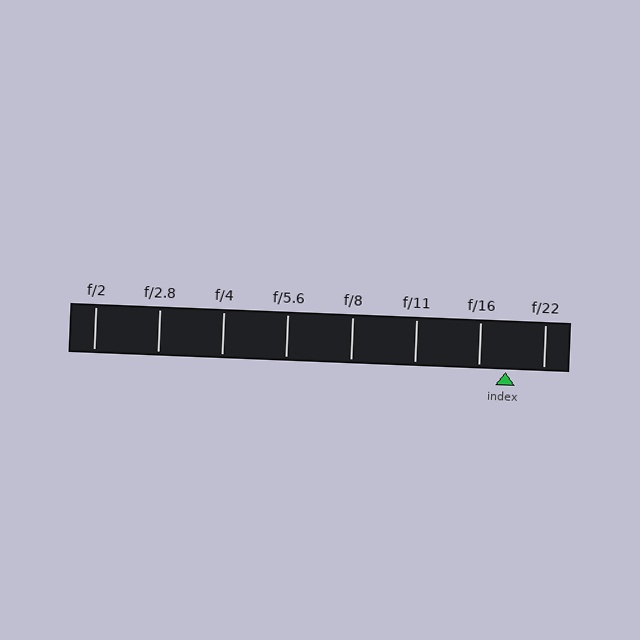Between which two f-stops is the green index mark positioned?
The index mark is between f/16 and f/22.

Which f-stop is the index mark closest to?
The index mark is closest to f/16.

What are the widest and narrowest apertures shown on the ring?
The widest aperture shown is f/2 and the narrowest is f/22.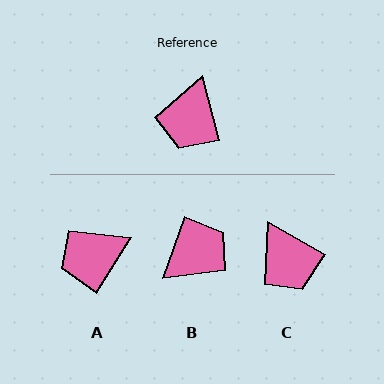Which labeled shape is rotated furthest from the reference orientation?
B, about 146 degrees away.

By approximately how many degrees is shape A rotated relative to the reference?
Approximately 47 degrees clockwise.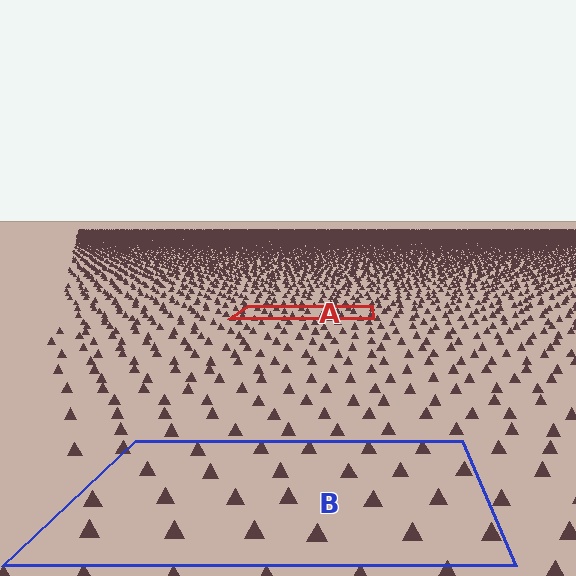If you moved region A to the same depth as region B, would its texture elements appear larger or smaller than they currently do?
They would appear larger. At a closer depth, the same texture elements are projected at a bigger on-screen size.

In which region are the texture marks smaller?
The texture marks are smaller in region A, because it is farther away.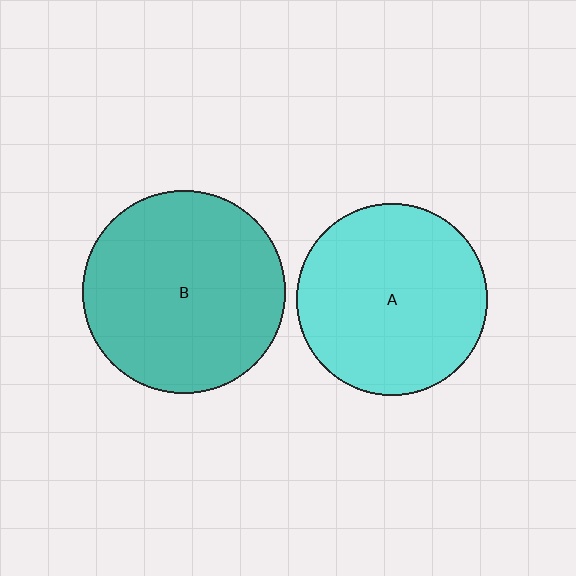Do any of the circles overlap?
No, none of the circles overlap.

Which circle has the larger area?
Circle B (teal).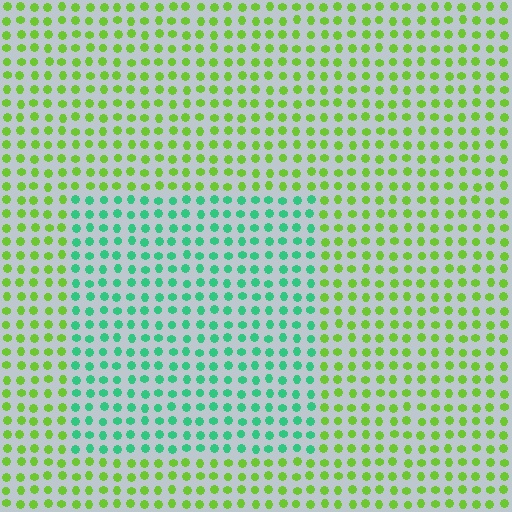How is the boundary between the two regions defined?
The boundary is defined purely by a slight shift in hue (about 55 degrees). Spacing, size, and orientation are identical on both sides.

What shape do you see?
I see a rectangle.